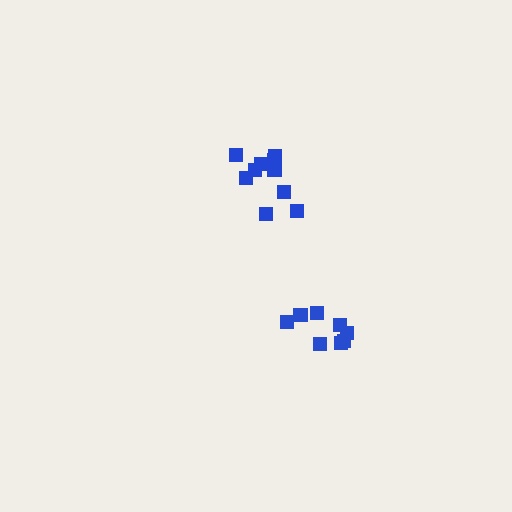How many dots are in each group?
Group 1: 10 dots, Group 2: 8 dots (18 total).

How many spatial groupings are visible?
There are 2 spatial groupings.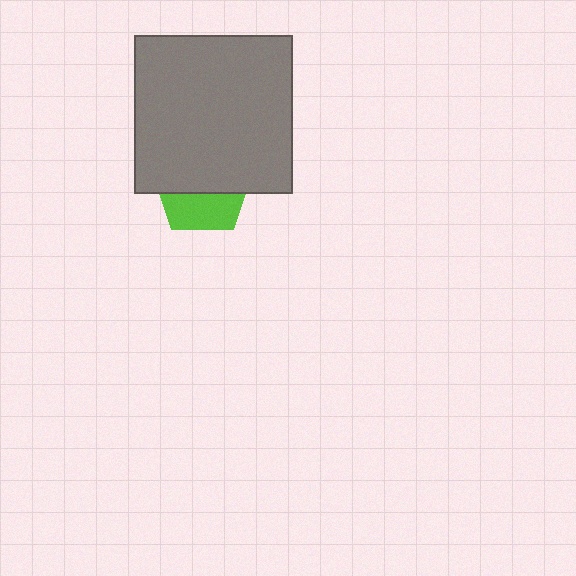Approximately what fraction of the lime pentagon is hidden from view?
Roughly 61% of the lime pentagon is hidden behind the gray square.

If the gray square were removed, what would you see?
You would see the complete lime pentagon.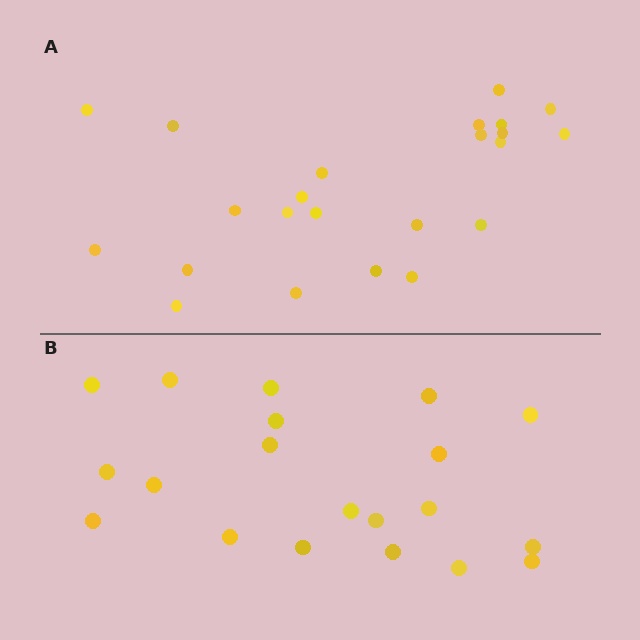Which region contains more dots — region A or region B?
Region A (the top region) has more dots.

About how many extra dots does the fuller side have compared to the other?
Region A has just a few more — roughly 2 or 3 more dots than region B.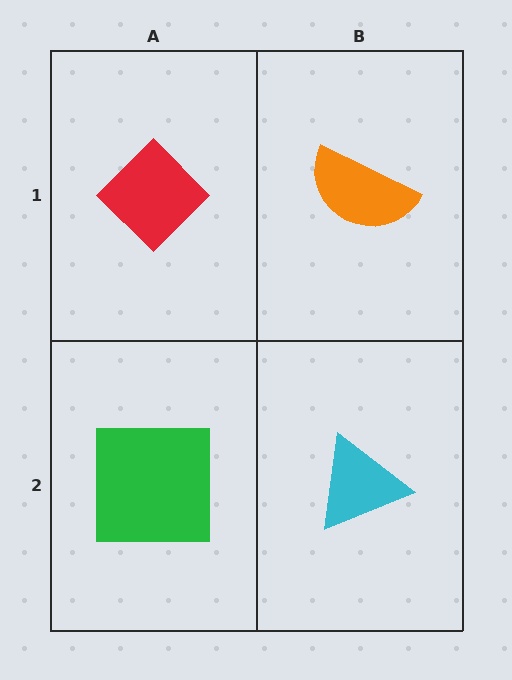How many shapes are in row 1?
2 shapes.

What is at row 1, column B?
An orange semicircle.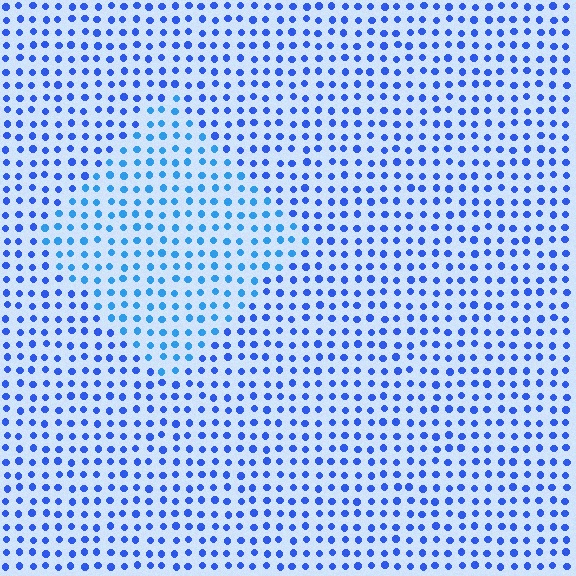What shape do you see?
I see a diamond.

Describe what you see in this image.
The image is filled with small blue elements in a uniform arrangement. A diamond-shaped region is visible where the elements are tinted to a slightly different hue, forming a subtle color boundary.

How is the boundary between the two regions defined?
The boundary is defined purely by a slight shift in hue (about 22 degrees). Spacing, size, and orientation are identical on both sides.